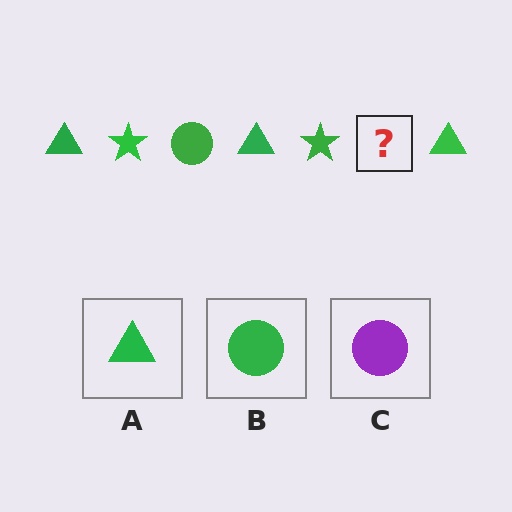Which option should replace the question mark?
Option B.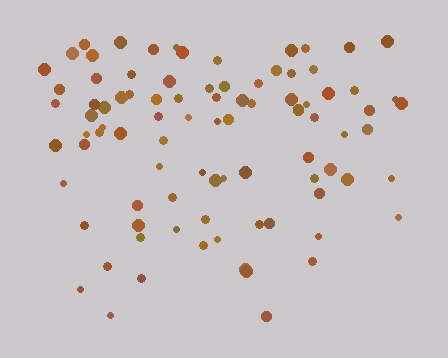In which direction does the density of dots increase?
From bottom to top, with the top side densest.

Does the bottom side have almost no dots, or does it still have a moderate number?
Still a moderate number, just noticeably fewer than the top.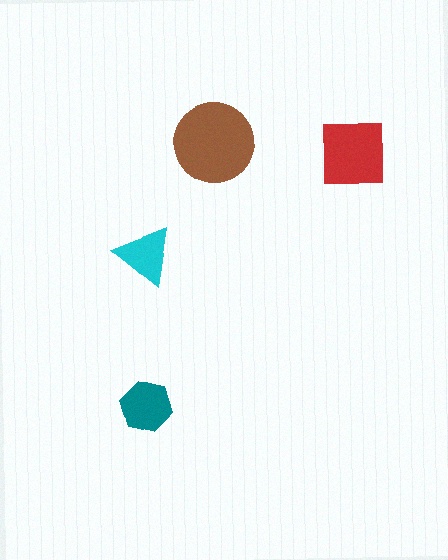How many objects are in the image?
There are 4 objects in the image.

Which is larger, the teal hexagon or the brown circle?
The brown circle.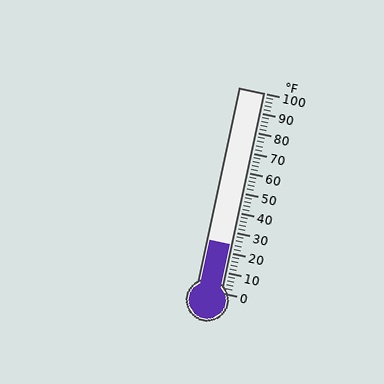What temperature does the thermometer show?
The thermometer shows approximately 24°F.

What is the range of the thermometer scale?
The thermometer scale ranges from 0°F to 100°F.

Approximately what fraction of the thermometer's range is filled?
The thermometer is filled to approximately 25% of its range.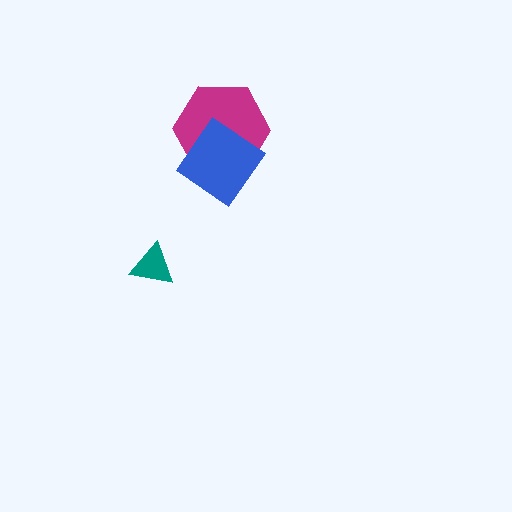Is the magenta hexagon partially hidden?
Yes, it is partially covered by another shape.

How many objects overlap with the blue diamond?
1 object overlaps with the blue diamond.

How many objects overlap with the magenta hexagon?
1 object overlaps with the magenta hexagon.